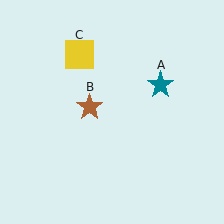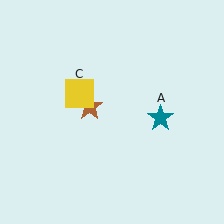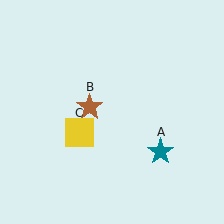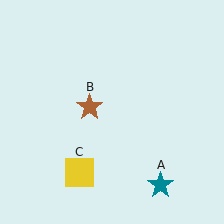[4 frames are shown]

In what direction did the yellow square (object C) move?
The yellow square (object C) moved down.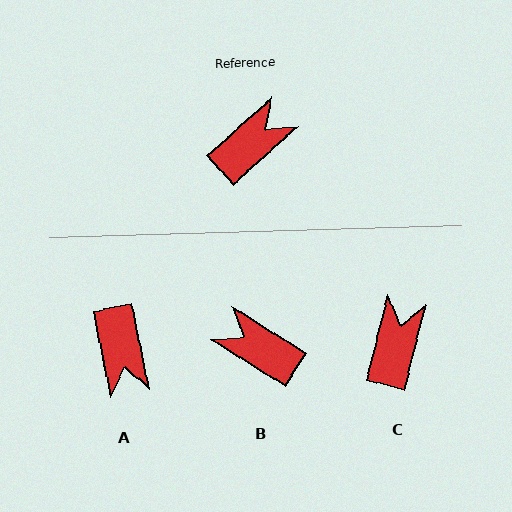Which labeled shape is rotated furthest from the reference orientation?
A, about 121 degrees away.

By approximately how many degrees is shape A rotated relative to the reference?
Approximately 121 degrees clockwise.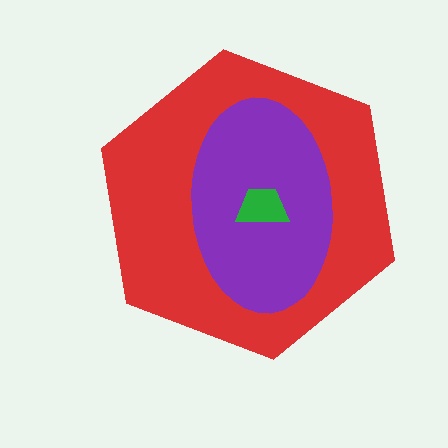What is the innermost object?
The green trapezoid.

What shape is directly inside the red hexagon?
The purple ellipse.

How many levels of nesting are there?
3.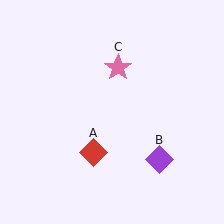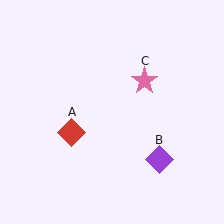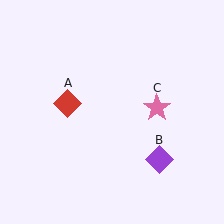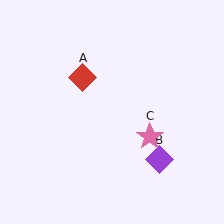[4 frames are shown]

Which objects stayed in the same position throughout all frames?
Purple diamond (object B) remained stationary.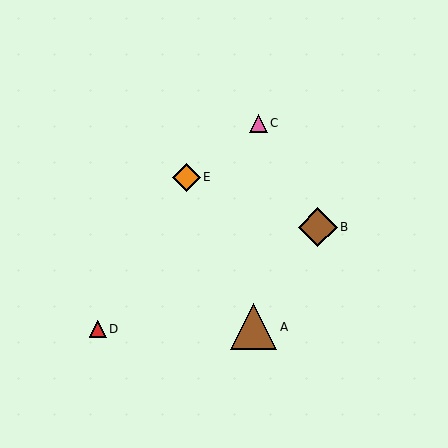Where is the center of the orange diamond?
The center of the orange diamond is at (186, 177).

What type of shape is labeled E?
Shape E is an orange diamond.